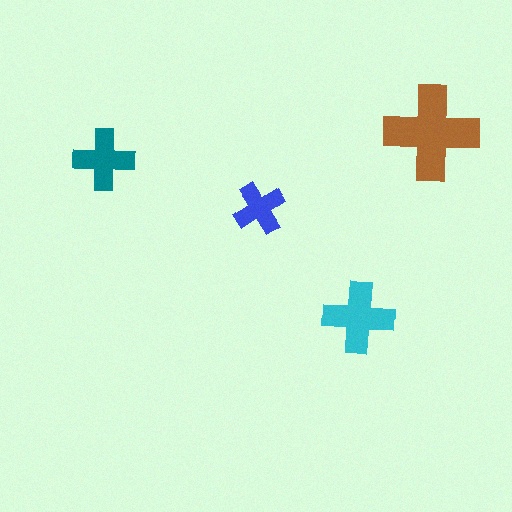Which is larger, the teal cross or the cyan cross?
The cyan one.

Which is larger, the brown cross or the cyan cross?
The brown one.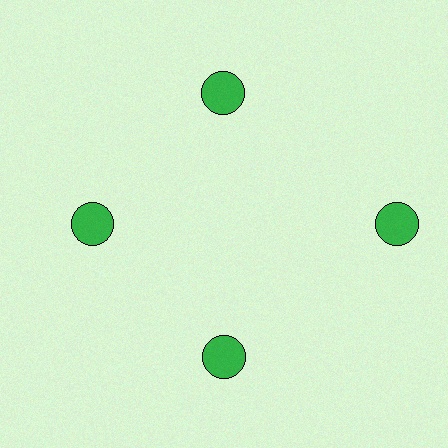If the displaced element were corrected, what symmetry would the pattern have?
It would have 4-fold rotational symmetry — the pattern would map onto itself every 90 degrees.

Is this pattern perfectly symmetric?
No. The 4 green circles are arranged in a ring, but one element near the 3 o'clock position is pushed outward from the center, breaking the 4-fold rotational symmetry.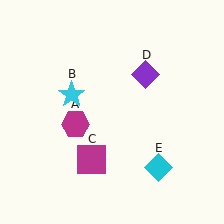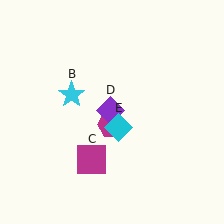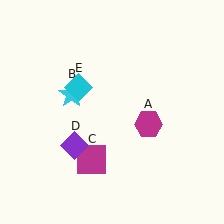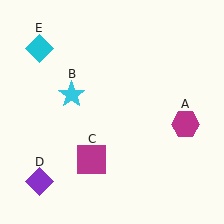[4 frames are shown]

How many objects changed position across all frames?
3 objects changed position: magenta hexagon (object A), purple diamond (object D), cyan diamond (object E).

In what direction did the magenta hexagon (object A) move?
The magenta hexagon (object A) moved right.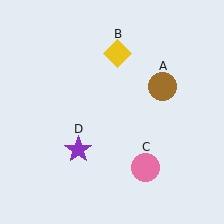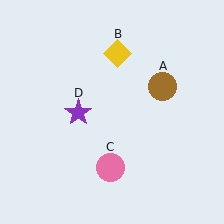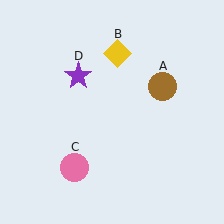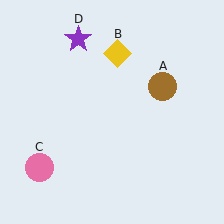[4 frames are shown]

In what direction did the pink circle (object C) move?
The pink circle (object C) moved left.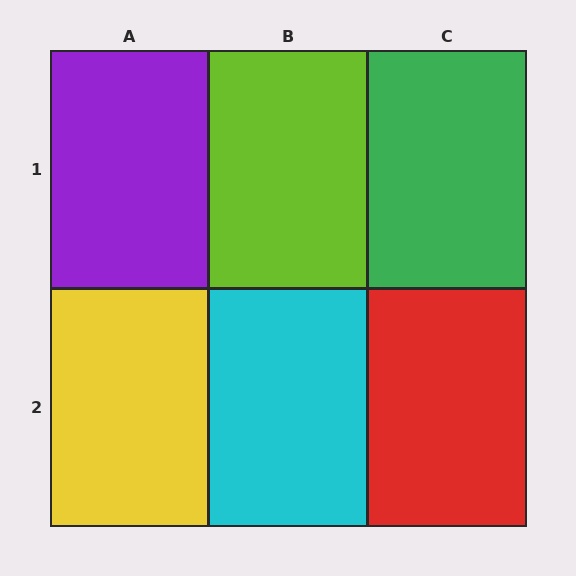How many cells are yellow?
1 cell is yellow.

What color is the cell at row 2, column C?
Red.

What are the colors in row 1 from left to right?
Purple, lime, green.